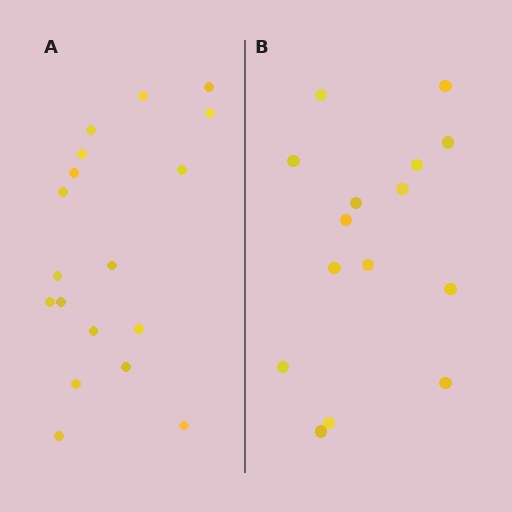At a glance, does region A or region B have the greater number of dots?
Region A (the left region) has more dots.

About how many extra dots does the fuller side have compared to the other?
Region A has just a few more — roughly 2 or 3 more dots than region B.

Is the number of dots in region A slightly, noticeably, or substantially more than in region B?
Region A has only slightly more — the two regions are fairly close. The ratio is roughly 1.2 to 1.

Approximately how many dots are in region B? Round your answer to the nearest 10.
About 20 dots. (The exact count is 15, which rounds to 20.)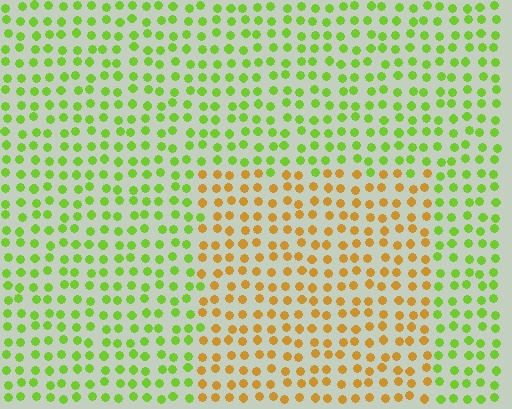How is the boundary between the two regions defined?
The boundary is defined purely by a slight shift in hue (about 57 degrees). Spacing, size, and orientation are identical on both sides.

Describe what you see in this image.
The image is filled with small lime elements in a uniform arrangement. A rectangle-shaped region is visible where the elements are tinted to a slightly different hue, forming a subtle color boundary.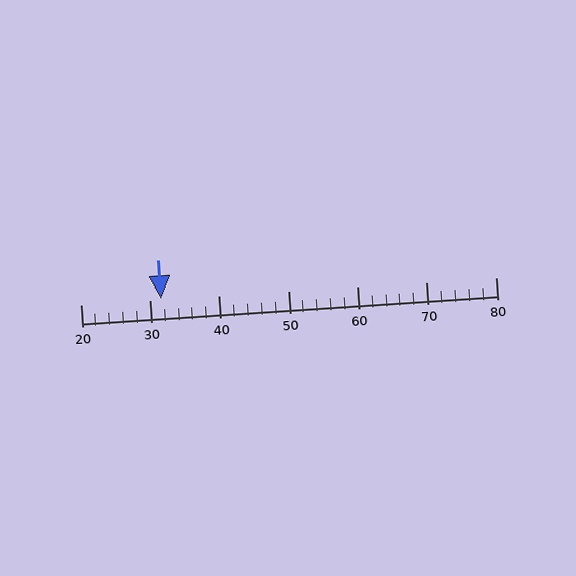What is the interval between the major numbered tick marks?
The major tick marks are spaced 10 units apart.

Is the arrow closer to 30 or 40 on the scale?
The arrow is closer to 30.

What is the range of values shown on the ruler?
The ruler shows values from 20 to 80.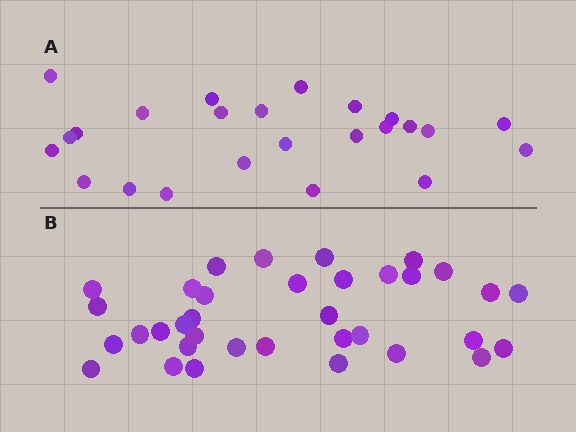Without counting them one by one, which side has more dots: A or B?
Region B (the bottom region) has more dots.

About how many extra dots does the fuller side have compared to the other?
Region B has roughly 12 or so more dots than region A.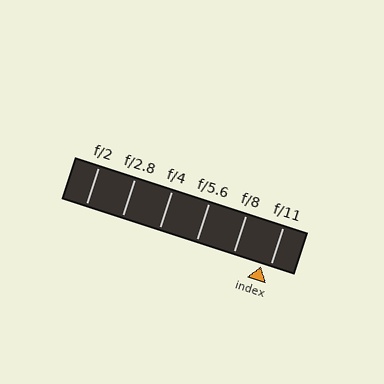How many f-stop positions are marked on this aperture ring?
There are 6 f-stop positions marked.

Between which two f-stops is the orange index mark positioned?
The index mark is between f/8 and f/11.